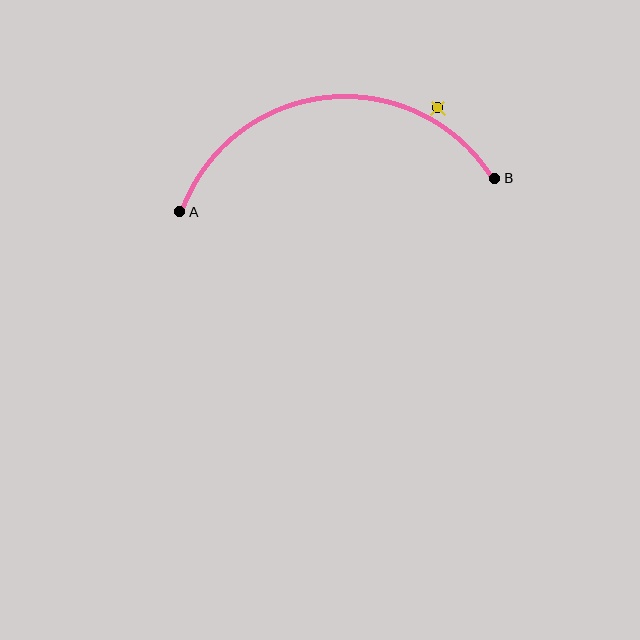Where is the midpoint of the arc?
The arc midpoint is the point on the curve farthest from the straight line joining A and B. It sits above that line.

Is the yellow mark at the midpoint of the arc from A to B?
No — the yellow mark does not lie on the arc at all. It sits slightly outside the curve.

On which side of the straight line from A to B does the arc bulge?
The arc bulges above the straight line connecting A and B.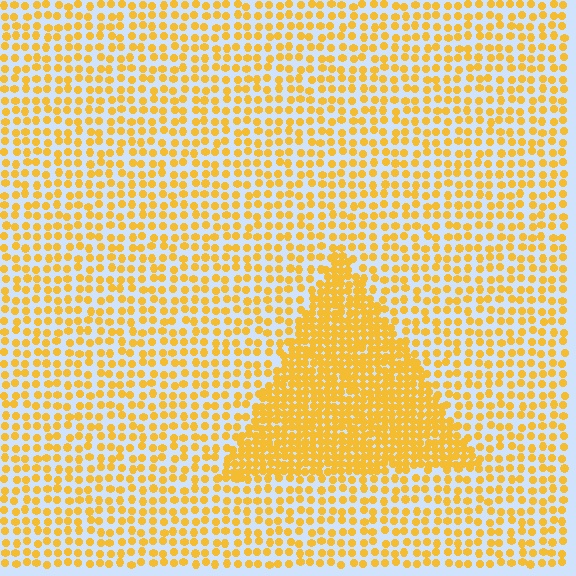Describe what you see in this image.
The image contains small yellow elements arranged at two different densities. A triangle-shaped region is visible where the elements are more densely packed than the surrounding area.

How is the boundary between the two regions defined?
The boundary is defined by a change in element density (approximately 2.1x ratio). All elements are the same color, size, and shape.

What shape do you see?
I see a triangle.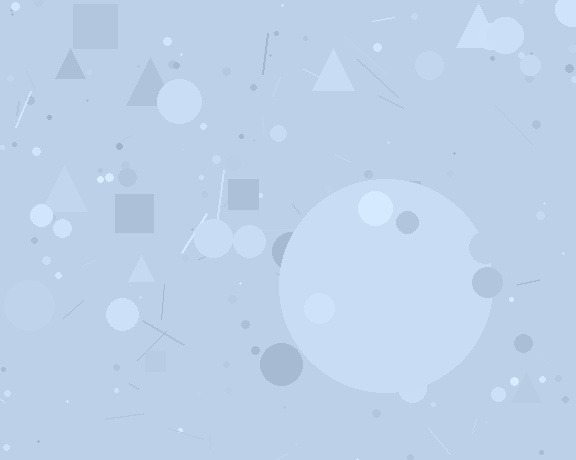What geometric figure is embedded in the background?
A circle is embedded in the background.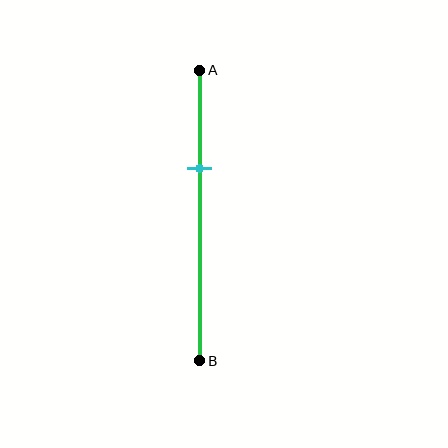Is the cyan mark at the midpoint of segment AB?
No, the mark is at about 35% from A, not at the 50% midpoint.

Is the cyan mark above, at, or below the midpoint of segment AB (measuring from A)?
The cyan mark is above the midpoint of segment AB.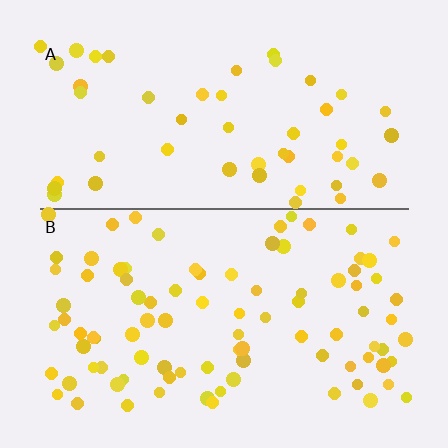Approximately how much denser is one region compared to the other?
Approximately 1.8× — region B over region A.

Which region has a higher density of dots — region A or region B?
B (the bottom).